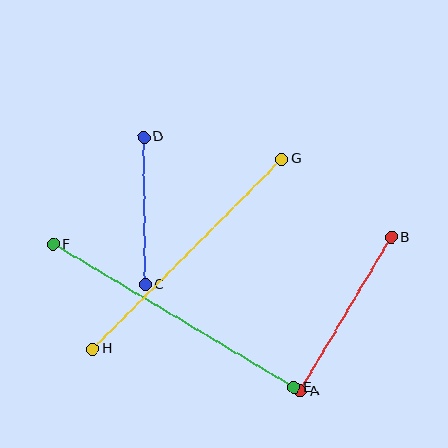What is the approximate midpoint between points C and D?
The midpoint is at approximately (144, 211) pixels.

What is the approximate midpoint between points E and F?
The midpoint is at approximately (173, 316) pixels.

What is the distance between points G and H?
The distance is approximately 267 pixels.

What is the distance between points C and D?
The distance is approximately 148 pixels.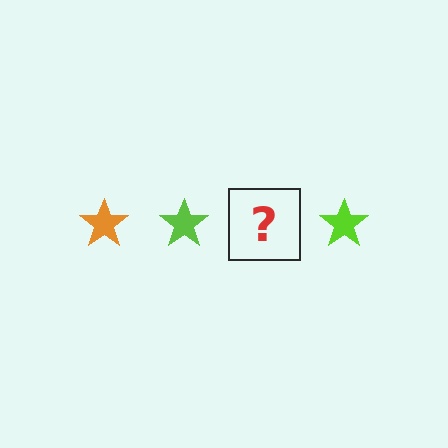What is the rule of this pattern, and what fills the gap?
The rule is that the pattern cycles through orange, lime stars. The gap should be filled with an orange star.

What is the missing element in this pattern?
The missing element is an orange star.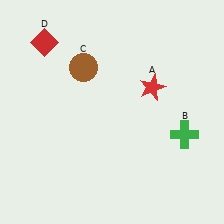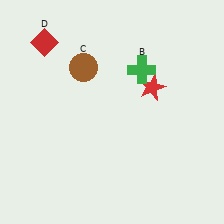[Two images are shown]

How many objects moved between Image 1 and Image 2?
1 object moved between the two images.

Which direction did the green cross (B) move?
The green cross (B) moved up.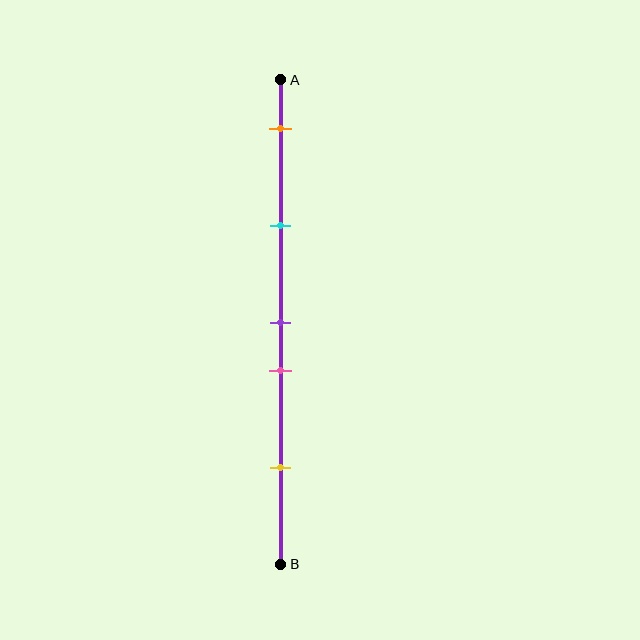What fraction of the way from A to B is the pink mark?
The pink mark is approximately 60% (0.6) of the way from A to B.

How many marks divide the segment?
There are 5 marks dividing the segment.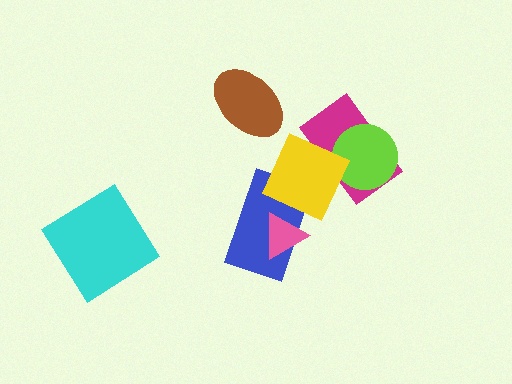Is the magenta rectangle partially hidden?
Yes, it is partially covered by another shape.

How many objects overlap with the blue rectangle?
2 objects overlap with the blue rectangle.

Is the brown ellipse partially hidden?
No, no other shape covers it.